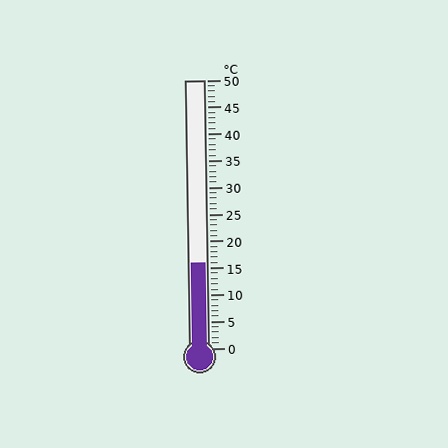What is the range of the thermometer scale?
The thermometer scale ranges from 0°C to 50°C.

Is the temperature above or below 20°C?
The temperature is below 20°C.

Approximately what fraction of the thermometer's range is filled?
The thermometer is filled to approximately 30% of its range.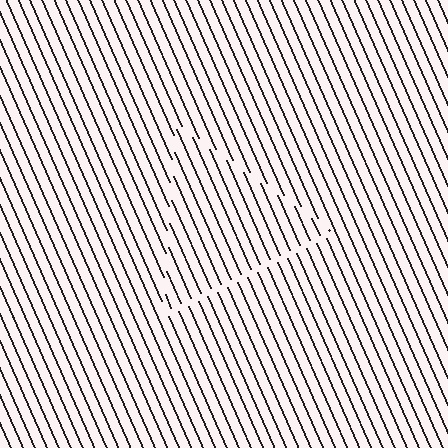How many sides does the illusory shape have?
3 sides — the line-ends trace a triangle.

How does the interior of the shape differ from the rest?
The interior of the shape contains the same grating, shifted by half a period — the contour is defined by the phase discontinuity where line-ends from the inner and outer gratings abut.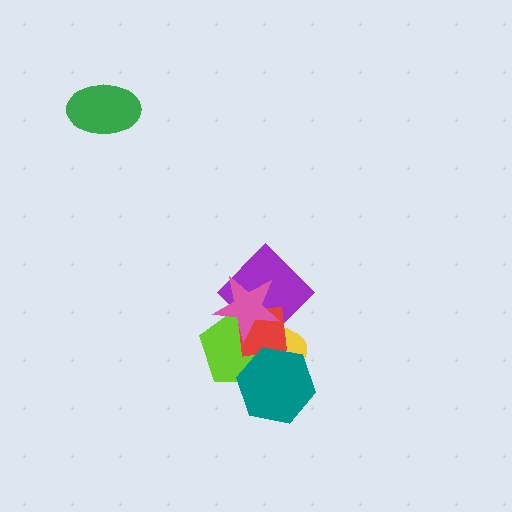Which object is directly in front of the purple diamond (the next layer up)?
The red square is directly in front of the purple diamond.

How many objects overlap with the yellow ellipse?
5 objects overlap with the yellow ellipse.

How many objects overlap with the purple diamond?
4 objects overlap with the purple diamond.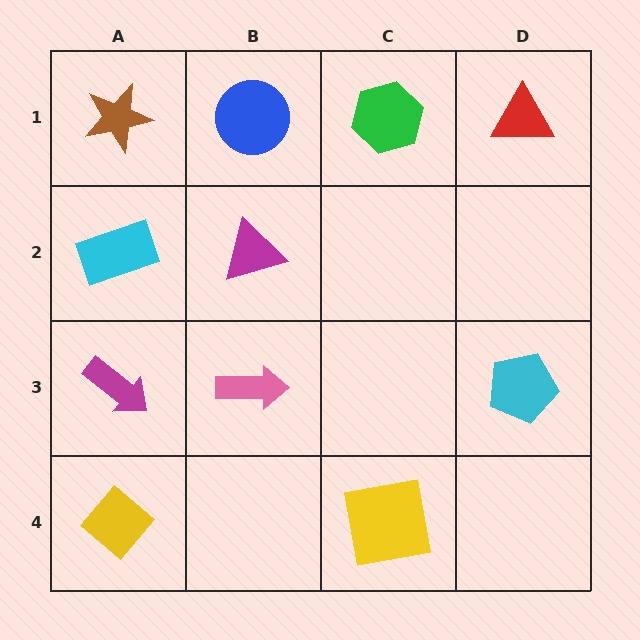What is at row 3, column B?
A pink arrow.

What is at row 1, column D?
A red triangle.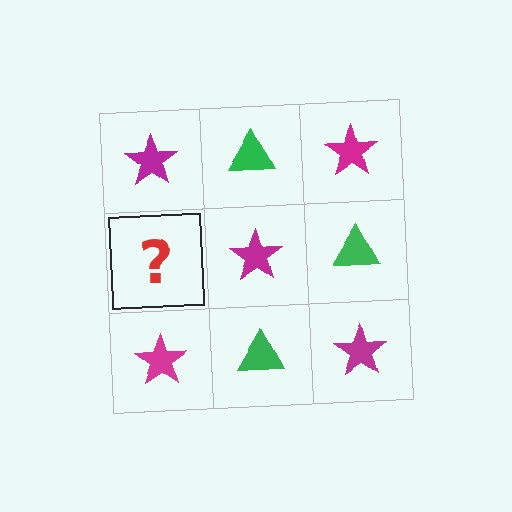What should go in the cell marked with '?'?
The missing cell should contain a green triangle.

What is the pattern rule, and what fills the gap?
The rule is that it alternates magenta star and green triangle in a checkerboard pattern. The gap should be filled with a green triangle.